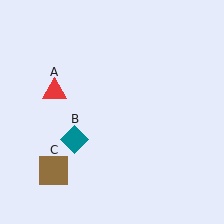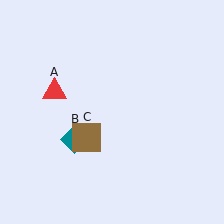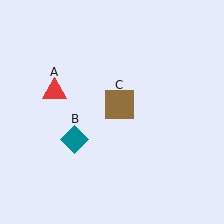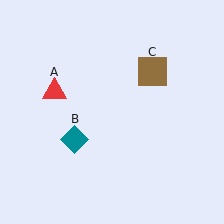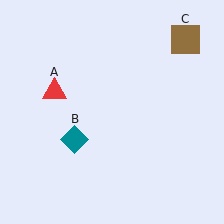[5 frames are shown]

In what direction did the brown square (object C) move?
The brown square (object C) moved up and to the right.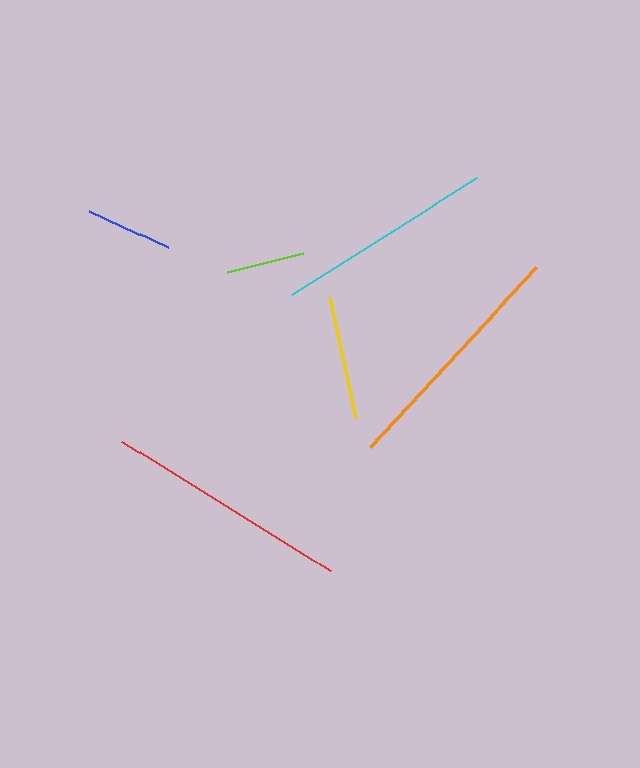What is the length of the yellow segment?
The yellow segment is approximately 124 pixels long.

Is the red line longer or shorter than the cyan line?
The red line is longer than the cyan line.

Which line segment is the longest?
The red line is the longest at approximately 245 pixels.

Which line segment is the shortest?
The lime line is the shortest at approximately 78 pixels.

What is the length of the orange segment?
The orange segment is approximately 244 pixels long.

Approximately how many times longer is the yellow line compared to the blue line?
The yellow line is approximately 1.4 times the length of the blue line.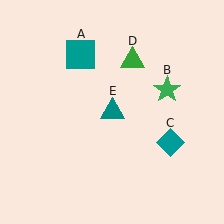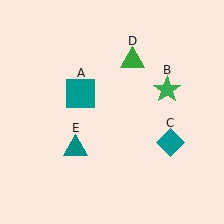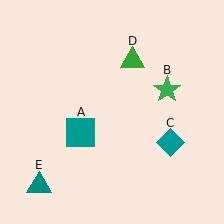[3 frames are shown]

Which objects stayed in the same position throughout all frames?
Green star (object B) and teal diamond (object C) and green triangle (object D) remained stationary.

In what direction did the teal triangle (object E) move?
The teal triangle (object E) moved down and to the left.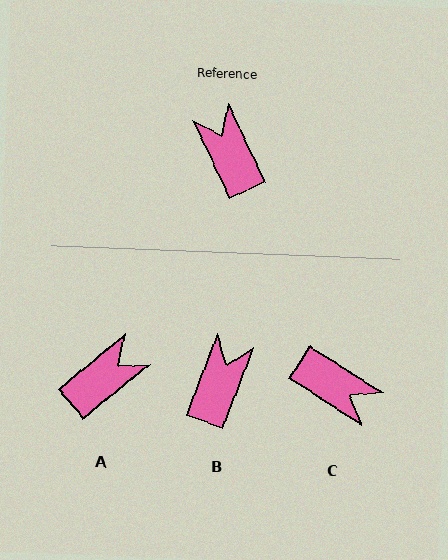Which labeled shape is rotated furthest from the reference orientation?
C, about 148 degrees away.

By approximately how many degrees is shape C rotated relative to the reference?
Approximately 148 degrees clockwise.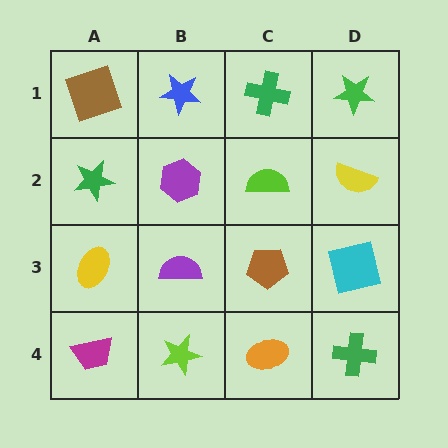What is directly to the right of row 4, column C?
A green cross.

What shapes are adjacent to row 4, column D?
A cyan square (row 3, column D), an orange ellipse (row 4, column C).